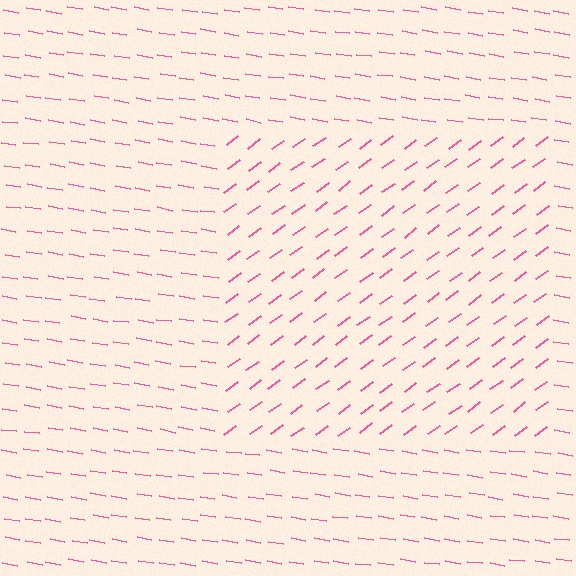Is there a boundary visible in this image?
Yes, there is a texture boundary formed by a change in line orientation.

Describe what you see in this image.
The image is filled with small pink line segments. A rectangle region in the image has lines oriented differently from the surrounding lines, creating a visible texture boundary.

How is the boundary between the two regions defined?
The boundary is defined purely by a change in line orientation (approximately 45 degrees difference). All lines are the same color and thickness.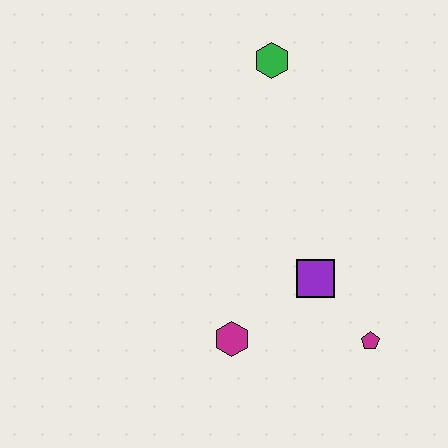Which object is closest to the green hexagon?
The purple square is closest to the green hexagon.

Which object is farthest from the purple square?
The green hexagon is farthest from the purple square.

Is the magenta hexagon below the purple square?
Yes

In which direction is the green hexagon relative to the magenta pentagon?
The green hexagon is above the magenta pentagon.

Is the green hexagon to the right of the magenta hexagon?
Yes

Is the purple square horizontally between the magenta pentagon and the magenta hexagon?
Yes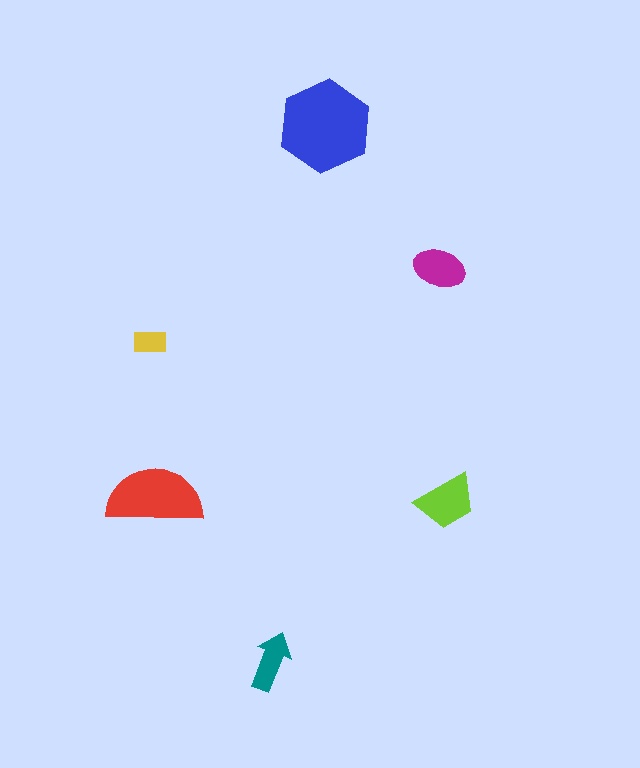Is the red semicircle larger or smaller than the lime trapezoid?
Larger.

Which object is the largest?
The blue hexagon.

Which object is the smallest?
The yellow rectangle.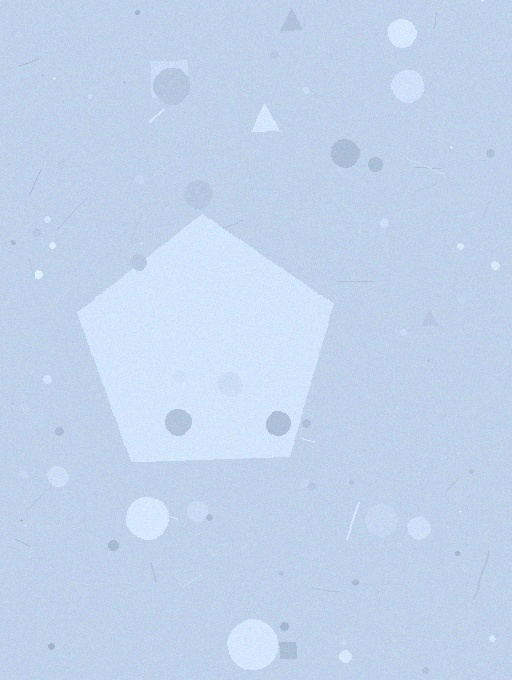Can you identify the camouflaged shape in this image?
The camouflaged shape is a pentagon.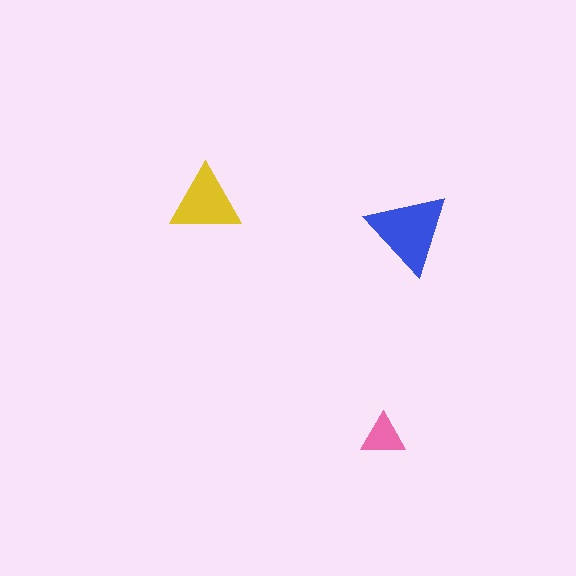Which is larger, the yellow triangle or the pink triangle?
The yellow one.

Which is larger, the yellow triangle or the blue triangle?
The blue one.